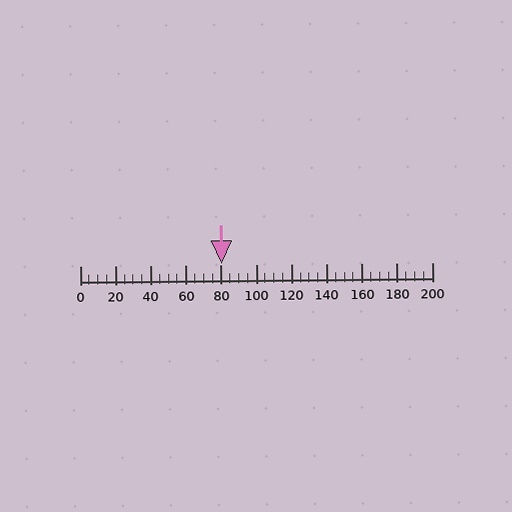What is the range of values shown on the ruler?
The ruler shows values from 0 to 200.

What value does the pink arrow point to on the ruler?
The pink arrow points to approximately 81.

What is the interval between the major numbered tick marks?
The major tick marks are spaced 20 units apart.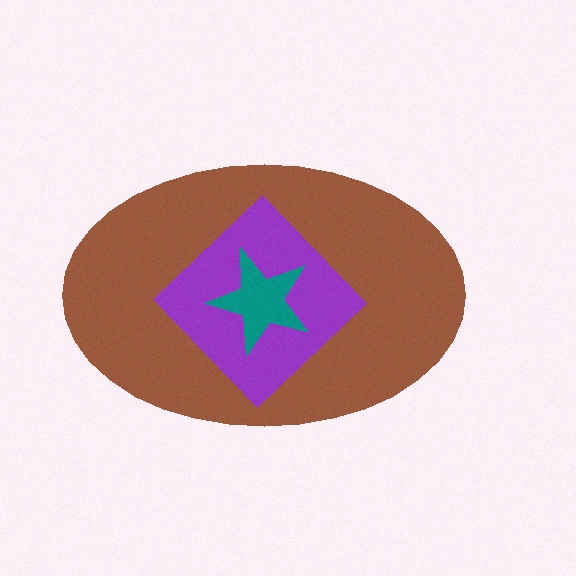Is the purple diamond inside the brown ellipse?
Yes.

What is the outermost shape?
The brown ellipse.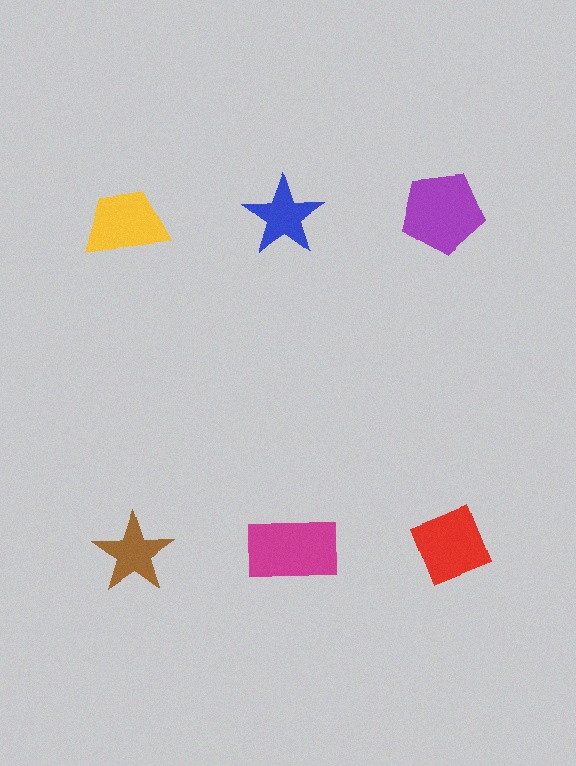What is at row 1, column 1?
A yellow trapezoid.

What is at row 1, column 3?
A purple pentagon.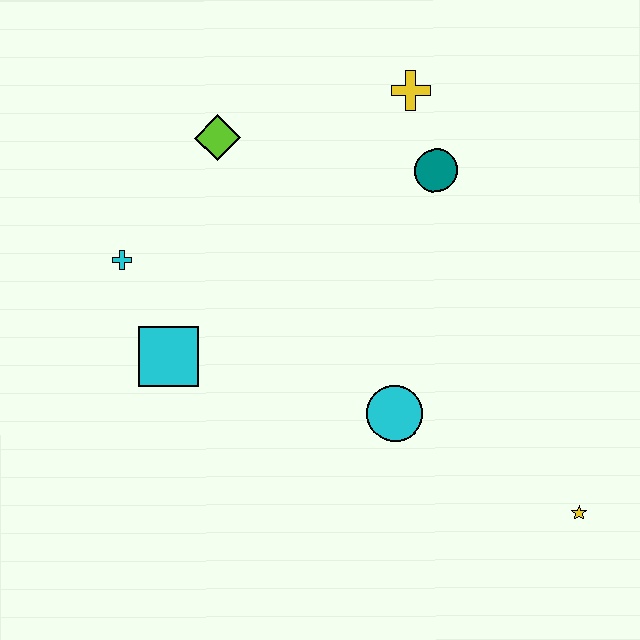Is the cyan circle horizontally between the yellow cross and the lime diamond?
Yes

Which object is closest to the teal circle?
The yellow cross is closest to the teal circle.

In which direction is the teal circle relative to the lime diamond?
The teal circle is to the right of the lime diamond.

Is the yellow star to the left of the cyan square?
No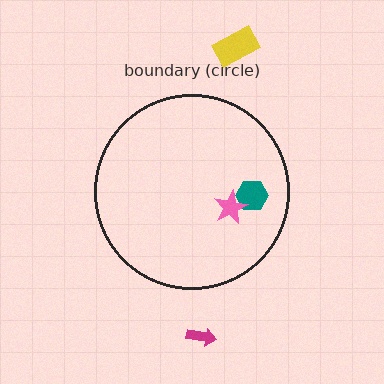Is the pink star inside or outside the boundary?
Inside.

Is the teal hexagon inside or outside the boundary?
Inside.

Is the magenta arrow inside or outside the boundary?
Outside.